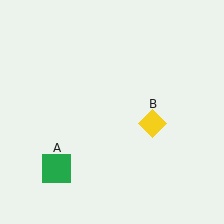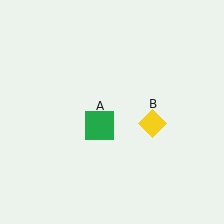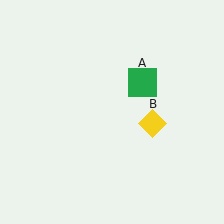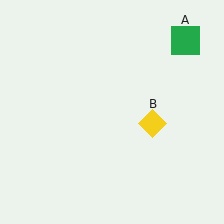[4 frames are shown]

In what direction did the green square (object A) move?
The green square (object A) moved up and to the right.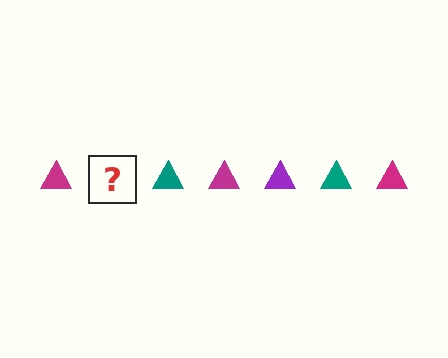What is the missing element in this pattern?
The missing element is a purple triangle.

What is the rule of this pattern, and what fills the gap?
The rule is that the pattern cycles through magenta, purple, teal triangles. The gap should be filled with a purple triangle.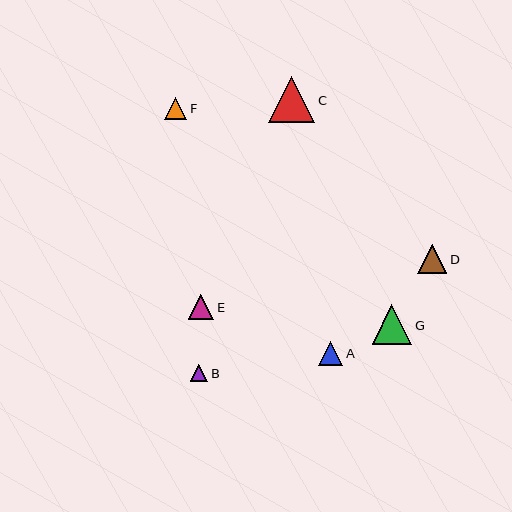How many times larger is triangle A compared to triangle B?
Triangle A is approximately 1.4 times the size of triangle B.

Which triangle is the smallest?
Triangle B is the smallest with a size of approximately 18 pixels.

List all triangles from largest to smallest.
From largest to smallest: C, G, D, E, A, F, B.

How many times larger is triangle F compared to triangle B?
Triangle F is approximately 1.3 times the size of triangle B.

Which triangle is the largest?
Triangle C is the largest with a size of approximately 46 pixels.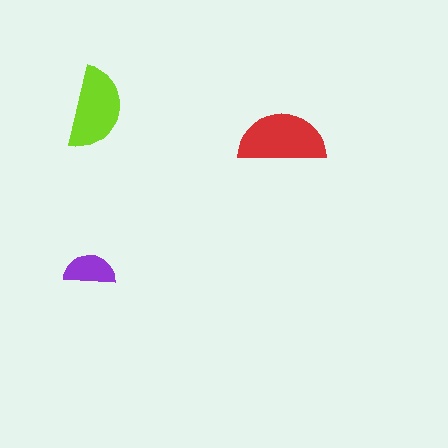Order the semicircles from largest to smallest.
the red one, the lime one, the purple one.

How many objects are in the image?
There are 3 objects in the image.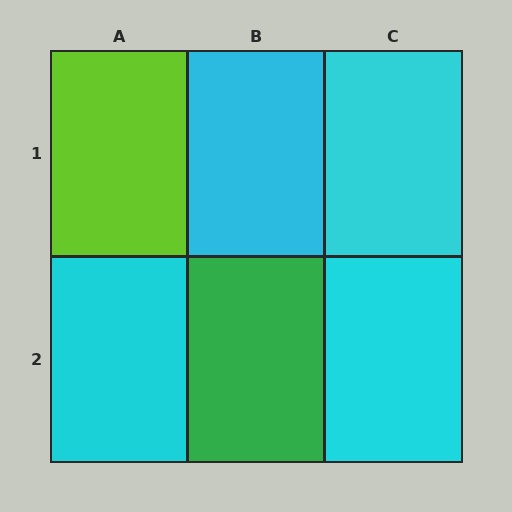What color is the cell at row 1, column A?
Lime.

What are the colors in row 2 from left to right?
Cyan, green, cyan.